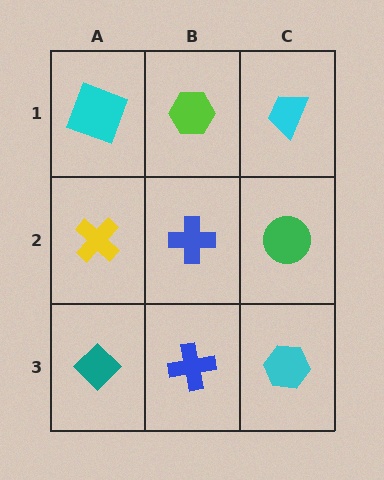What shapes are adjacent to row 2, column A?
A cyan square (row 1, column A), a teal diamond (row 3, column A), a blue cross (row 2, column B).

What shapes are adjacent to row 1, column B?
A blue cross (row 2, column B), a cyan square (row 1, column A), a cyan trapezoid (row 1, column C).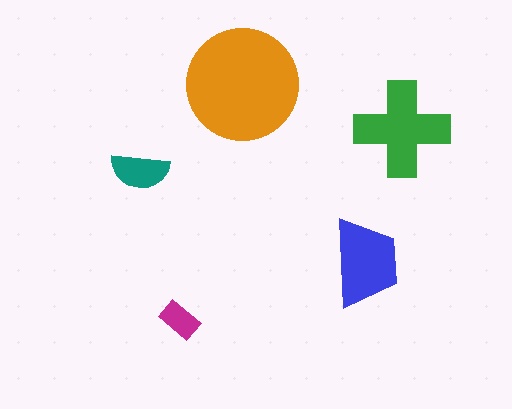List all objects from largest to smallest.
The orange circle, the green cross, the blue trapezoid, the teal semicircle, the magenta rectangle.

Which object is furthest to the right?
The green cross is rightmost.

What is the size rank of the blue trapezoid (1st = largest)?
3rd.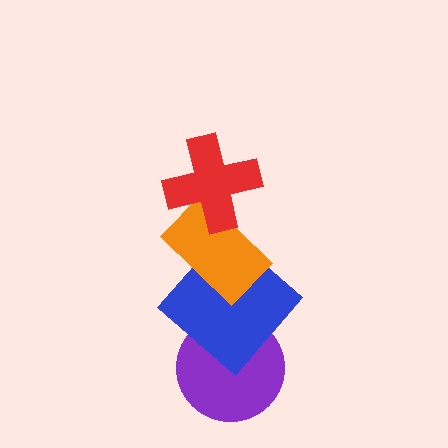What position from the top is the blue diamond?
The blue diamond is 3rd from the top.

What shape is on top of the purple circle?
The blue diamond is on top of the purple circle.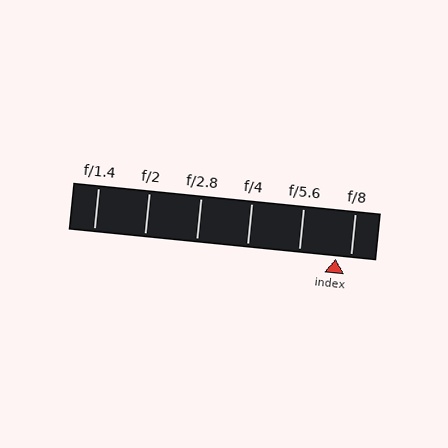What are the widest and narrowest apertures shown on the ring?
The widest aperture shown is f/1.4 and the narrowest is f/8.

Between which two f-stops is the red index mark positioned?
The index mark is between f/5.6 and f/8.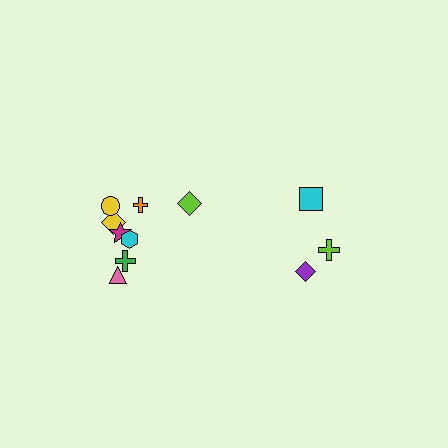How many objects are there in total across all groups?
There are 11 objects.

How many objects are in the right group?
There are 3 objects.